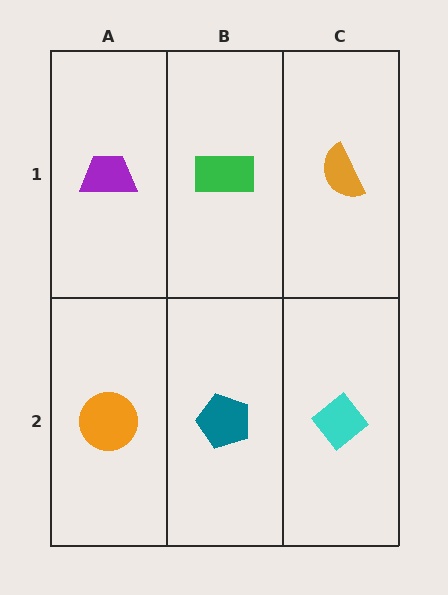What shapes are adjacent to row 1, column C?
A cyan diamond (row 2, column C), a green rectangle (row 1, column B).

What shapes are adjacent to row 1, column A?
An orange circle (row 2, column A), a green rectangle (row 1, column B).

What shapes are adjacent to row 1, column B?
A teal pentagon (row 2, column B), a purple trapezoid (row 1, column A), an orange semicircle (row 1, column C).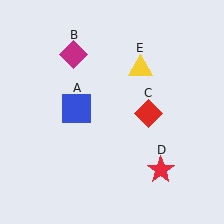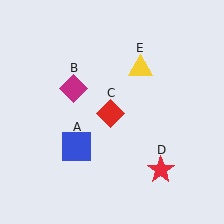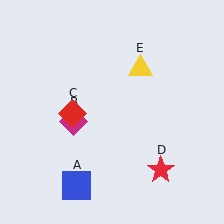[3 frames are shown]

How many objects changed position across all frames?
3 objects changed position: blue square (object A), magenta diamond (object B), red diamond (object C).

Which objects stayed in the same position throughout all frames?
Red star (object D) and yellow triangle (object E) remained stationary.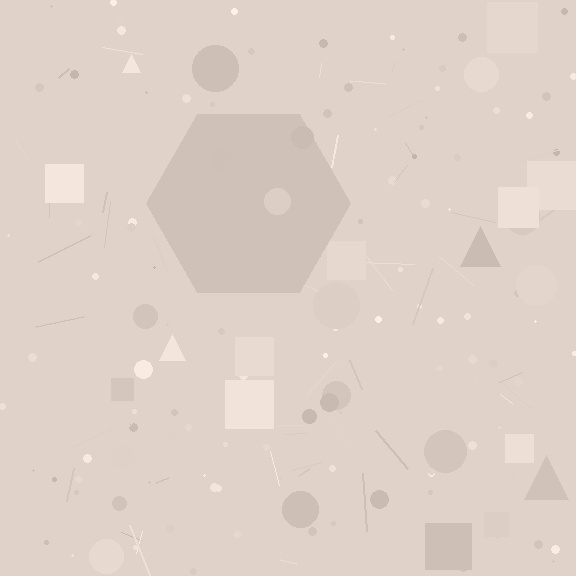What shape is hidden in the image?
A hexagon is hidden in the image.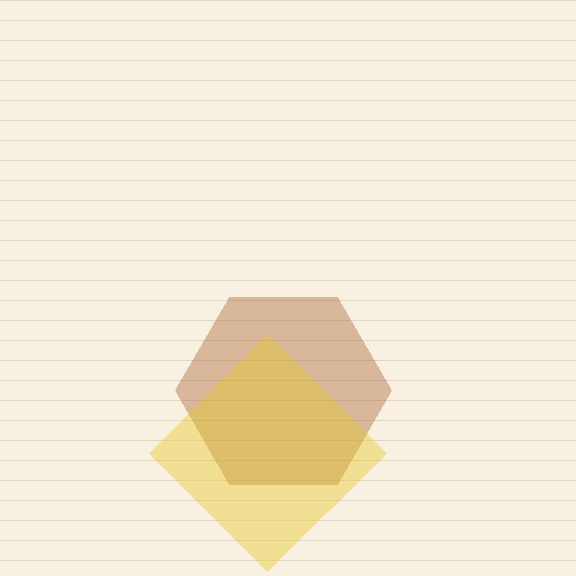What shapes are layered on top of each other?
The layered shapes are: a brown hexagon, a yellow diamond.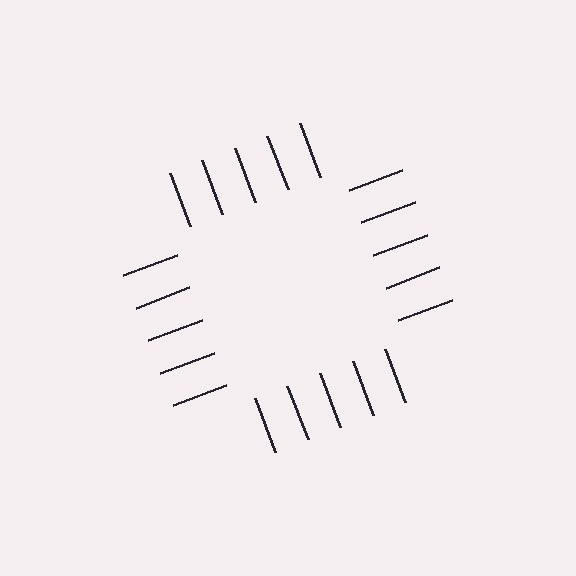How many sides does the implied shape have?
4 sides — the line-ends trace a square.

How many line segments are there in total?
20 — 5 along each of the 4 edges.